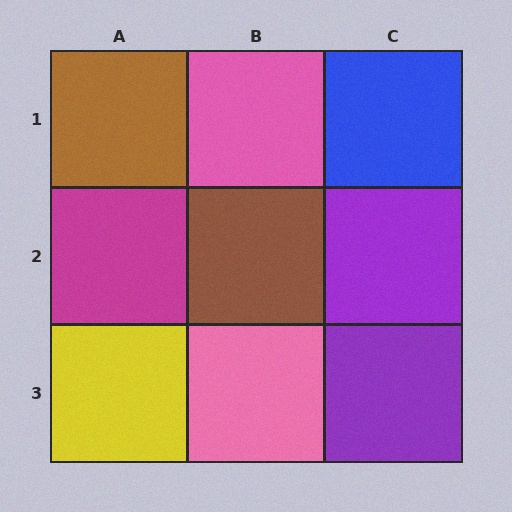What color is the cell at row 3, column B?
Pink.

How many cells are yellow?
1 cell is yellow.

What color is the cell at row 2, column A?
Magenta.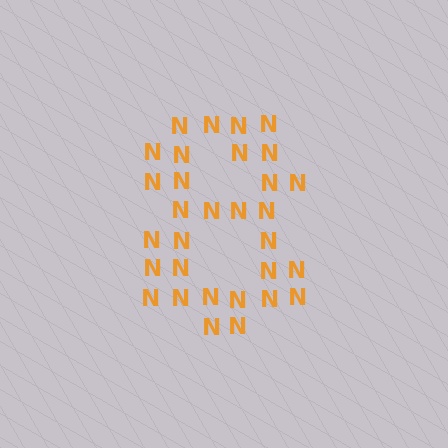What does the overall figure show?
The overall figure shows the digit 8.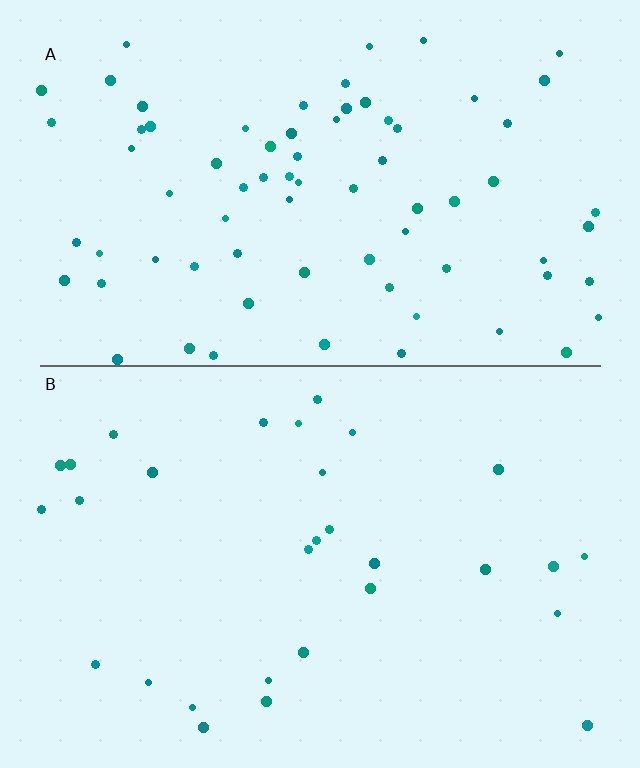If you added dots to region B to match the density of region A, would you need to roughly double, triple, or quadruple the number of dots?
Approximately triple.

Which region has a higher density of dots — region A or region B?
A (the top).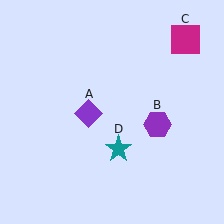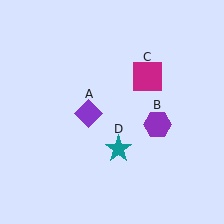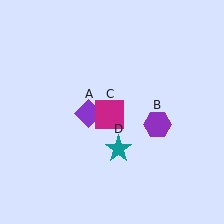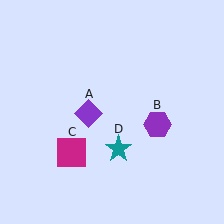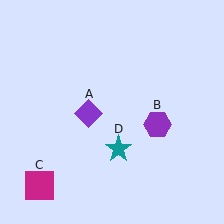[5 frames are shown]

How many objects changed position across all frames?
1 object changed position: magenta square (object C).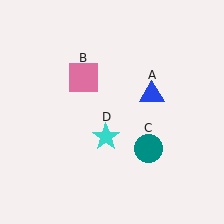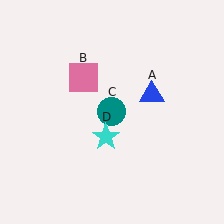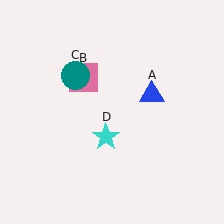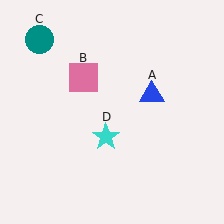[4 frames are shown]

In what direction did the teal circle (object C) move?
The teal circle (object C) moved up and to the left.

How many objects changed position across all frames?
1 object changed position: teal circle (object C).